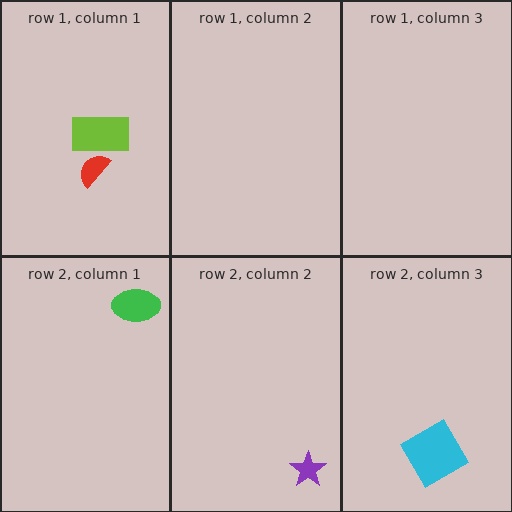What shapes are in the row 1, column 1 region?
The red semicircle, the lime rectangle.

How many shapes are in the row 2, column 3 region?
1.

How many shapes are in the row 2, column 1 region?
1.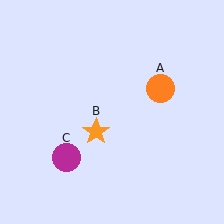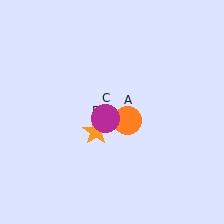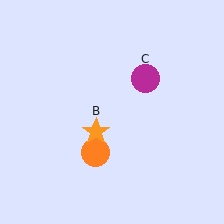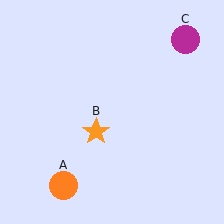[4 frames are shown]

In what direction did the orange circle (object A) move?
The orange circle (object A) moved down and to the left.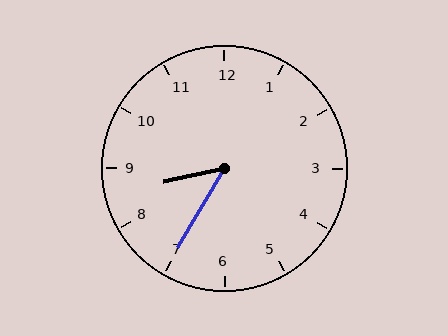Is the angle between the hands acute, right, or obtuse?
It is acute.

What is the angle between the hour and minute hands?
Approximately 48 degrees.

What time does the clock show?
8:35.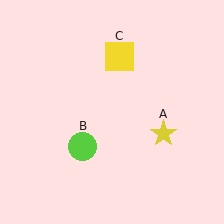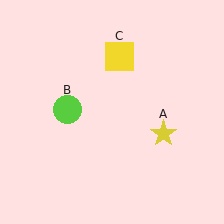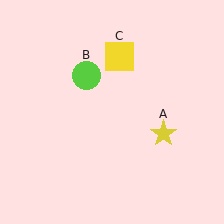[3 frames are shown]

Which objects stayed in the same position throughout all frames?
Yellow star (object A) and yellow square (object C) remained stationary.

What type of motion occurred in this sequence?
The lime circle (object B) rotated clockwise around the center of the scene.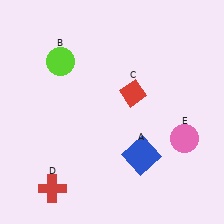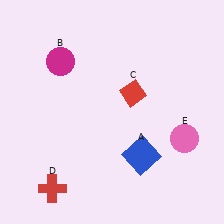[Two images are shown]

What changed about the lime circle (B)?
In Image 1, B is lime. In Image 2, it changed to magenta.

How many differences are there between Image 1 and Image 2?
There is 1 difference between the two images.